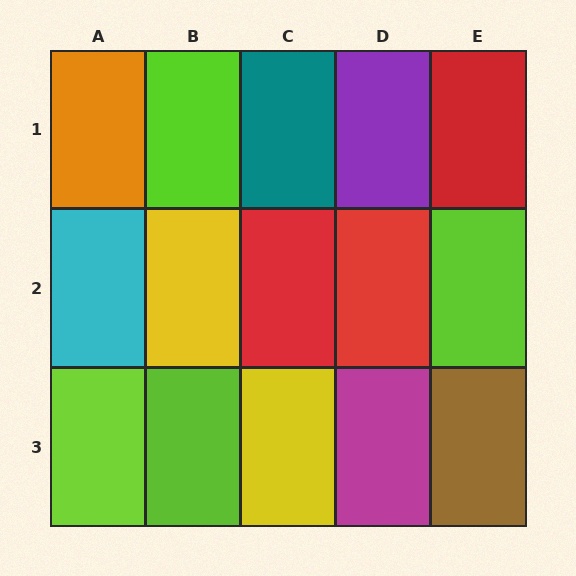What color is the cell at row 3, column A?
Lime.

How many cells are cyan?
1 cell is cyan.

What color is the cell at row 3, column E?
Brown.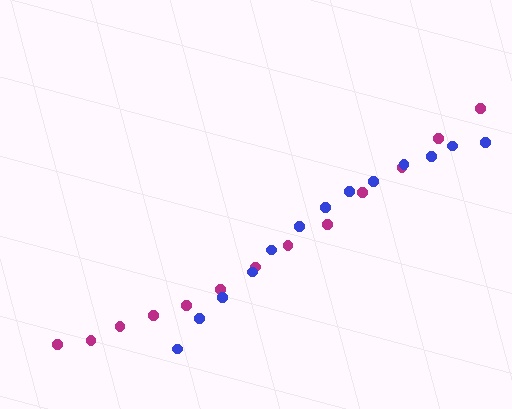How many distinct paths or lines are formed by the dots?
There are 2 distinct paths.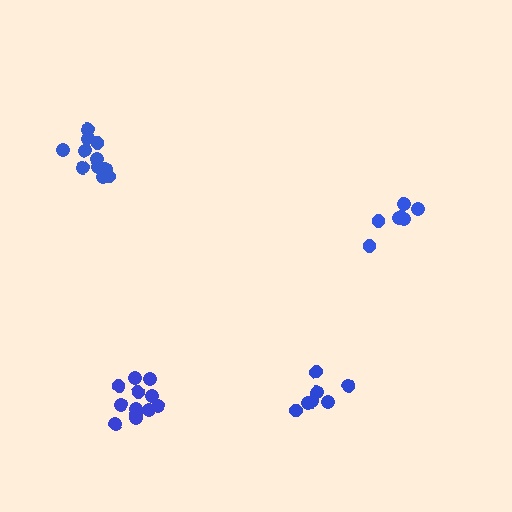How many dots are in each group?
Group 1: 12 dots, Group 2: 7 dots, Group 3: 7 dots, Group 4: 12 dots (38 total).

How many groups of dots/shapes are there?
There are 4 groups.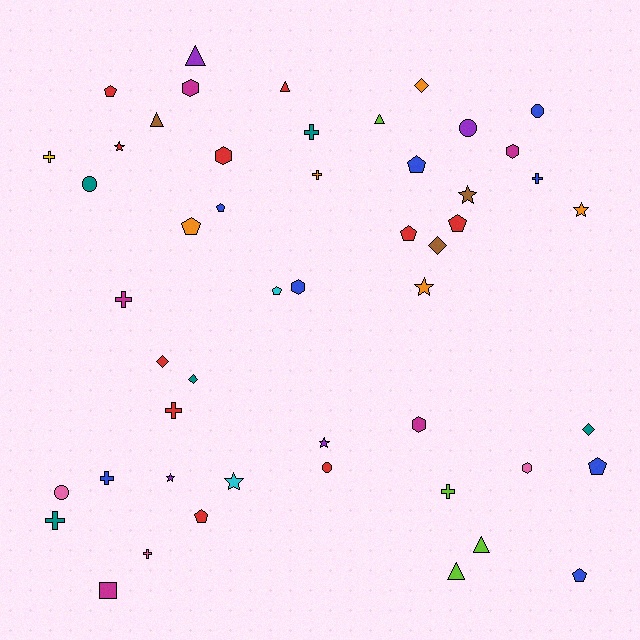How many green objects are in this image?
There are no green objects.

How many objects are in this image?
There are 50 objects.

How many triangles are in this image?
There are 6 triangles.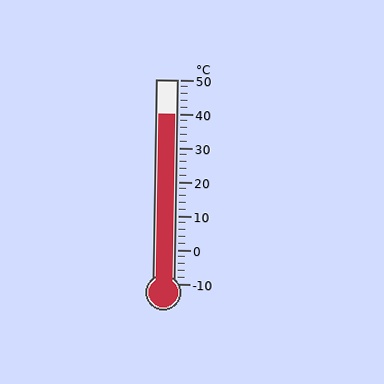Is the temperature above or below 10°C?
The temperature is above 10°C.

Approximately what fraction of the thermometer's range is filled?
The thermometer is filled to approximately 85% of its range.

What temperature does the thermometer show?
The thermometer shows approximately 40°C.